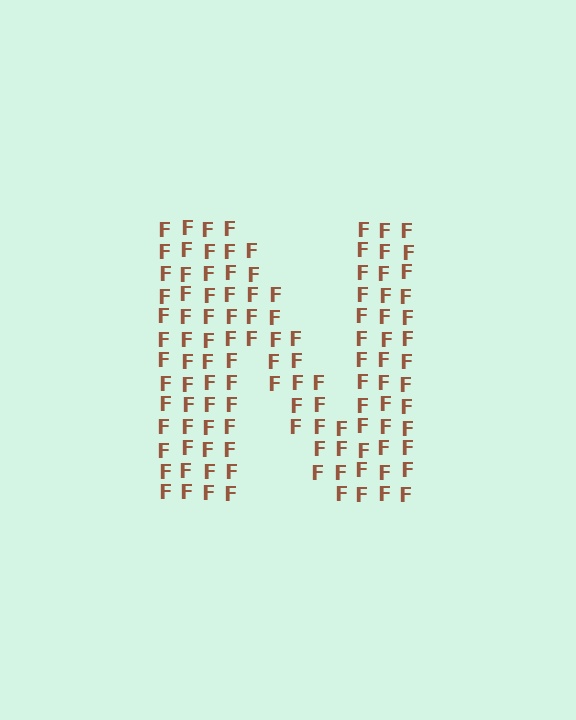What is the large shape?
The large shape is the letter N.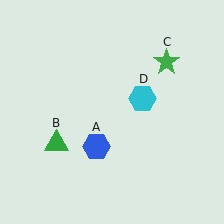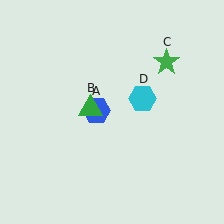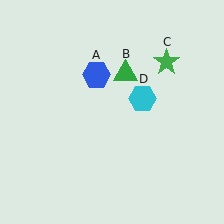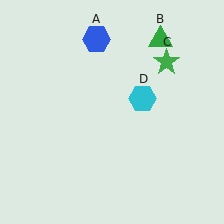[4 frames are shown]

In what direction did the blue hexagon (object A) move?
The blue hexagon (object A) moved up.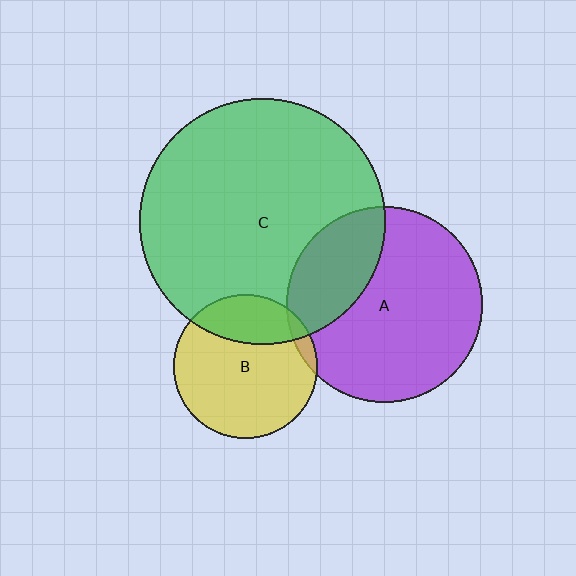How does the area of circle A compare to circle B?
Approximately 1.9 times.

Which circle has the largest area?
Circle C (green).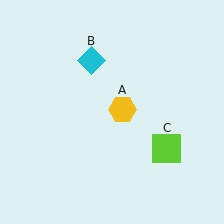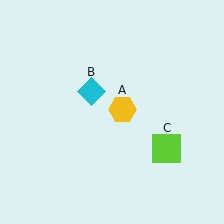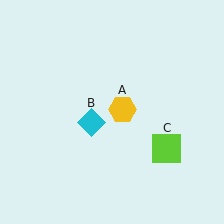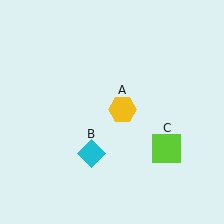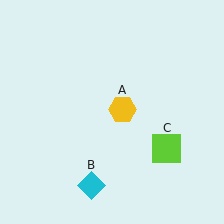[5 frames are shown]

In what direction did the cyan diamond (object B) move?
The cyan diamond (object B) moved down.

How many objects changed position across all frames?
1 object changed position: cyan diamond (object B).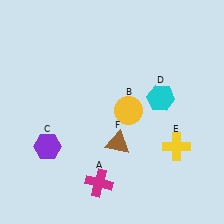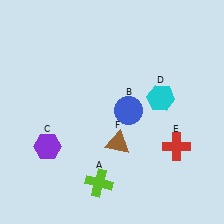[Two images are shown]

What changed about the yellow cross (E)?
In Image 1, E is yellow. In Image 2, it changed to red.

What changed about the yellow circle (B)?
In Image 1, B is yellow. In Image 2, it changed to blue.